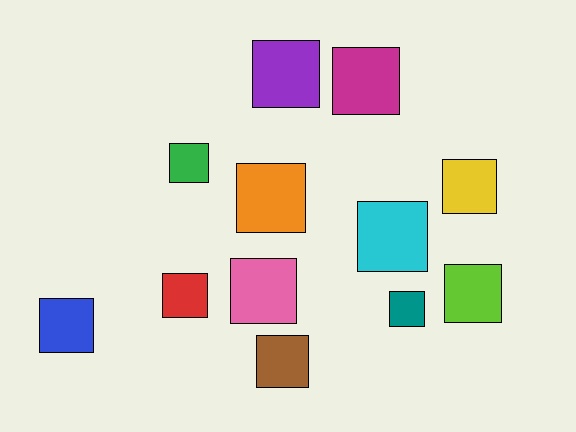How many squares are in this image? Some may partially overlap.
There are 12 squares.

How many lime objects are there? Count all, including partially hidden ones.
There is 1 lime object.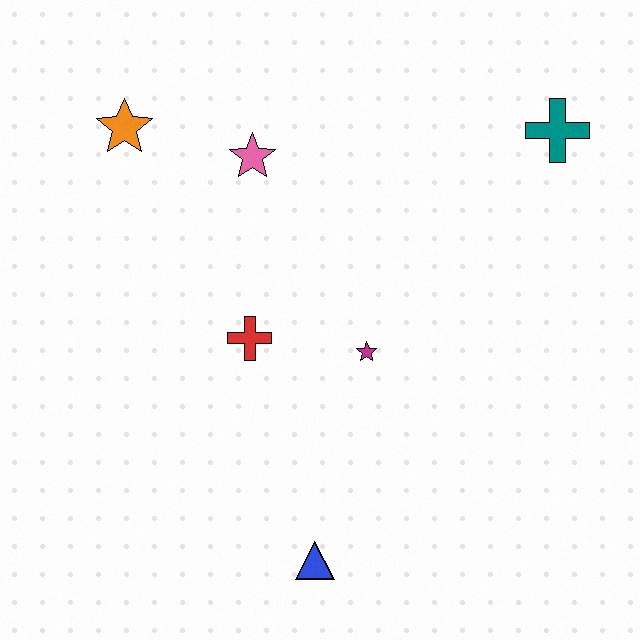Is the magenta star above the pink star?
No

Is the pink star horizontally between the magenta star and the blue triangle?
No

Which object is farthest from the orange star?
The blue triangle is farthest from the orange star.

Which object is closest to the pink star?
The orange star is closest to the pink star.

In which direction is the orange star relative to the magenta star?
The orange star is to the left of the magenta star.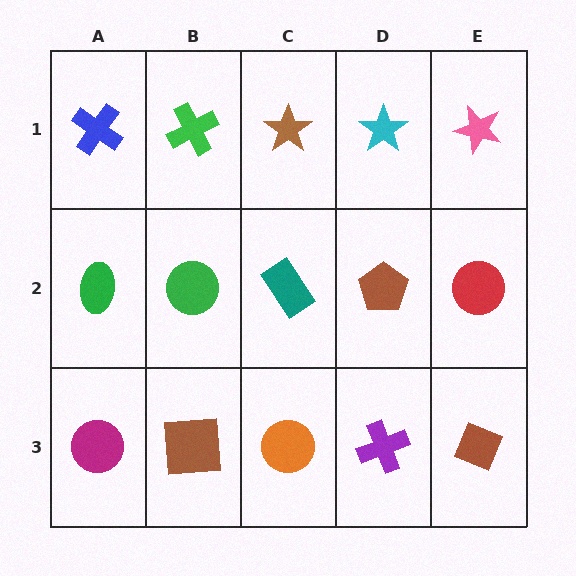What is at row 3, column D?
A purple cross.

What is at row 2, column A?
A green ellipse.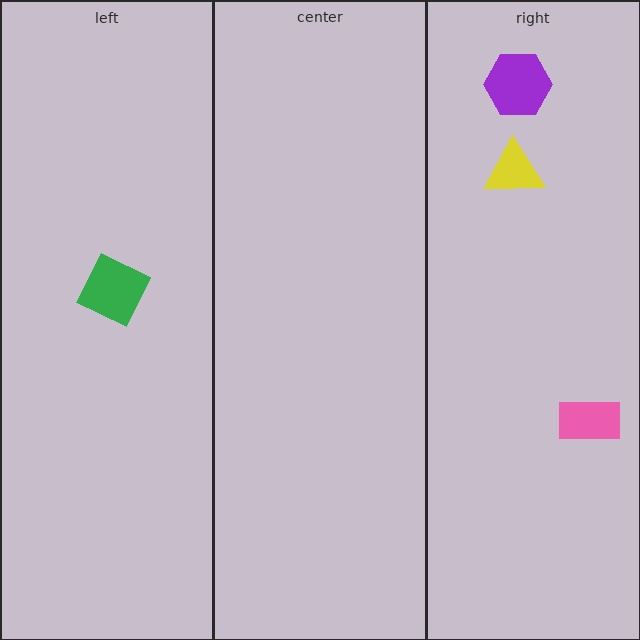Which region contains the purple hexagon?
The right region.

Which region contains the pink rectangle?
The right region.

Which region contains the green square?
The left region.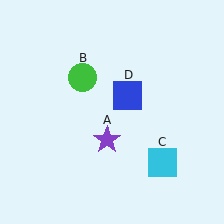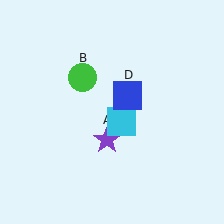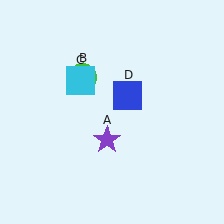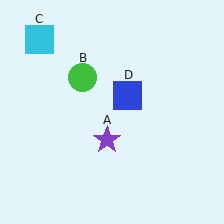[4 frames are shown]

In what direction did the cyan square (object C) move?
The cyan square (object C) moved up and to the left.